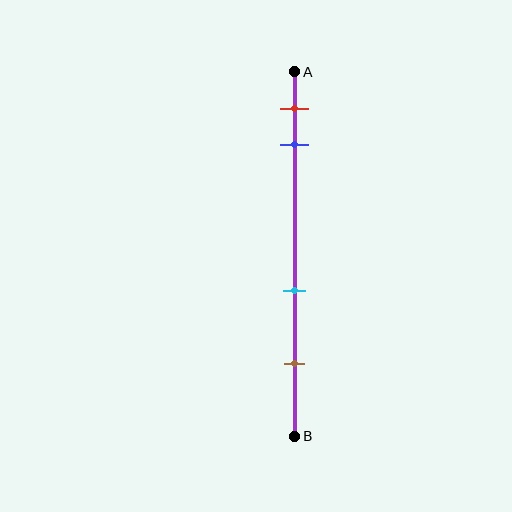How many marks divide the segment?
There are 4 marks dividing the segment.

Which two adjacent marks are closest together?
The red and blue marks are the closest adjacent pair.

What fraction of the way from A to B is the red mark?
The red mark is approximately 10% (0.1) of the way from A to B.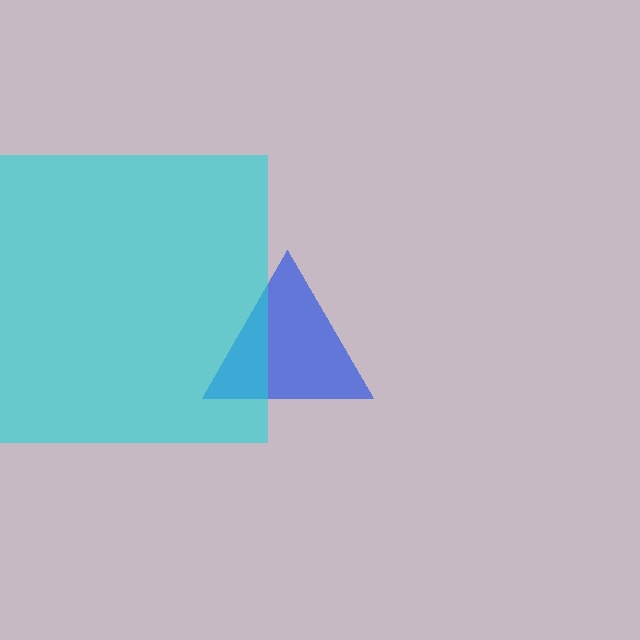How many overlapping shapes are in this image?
There are 2 overlapping shapes in the image.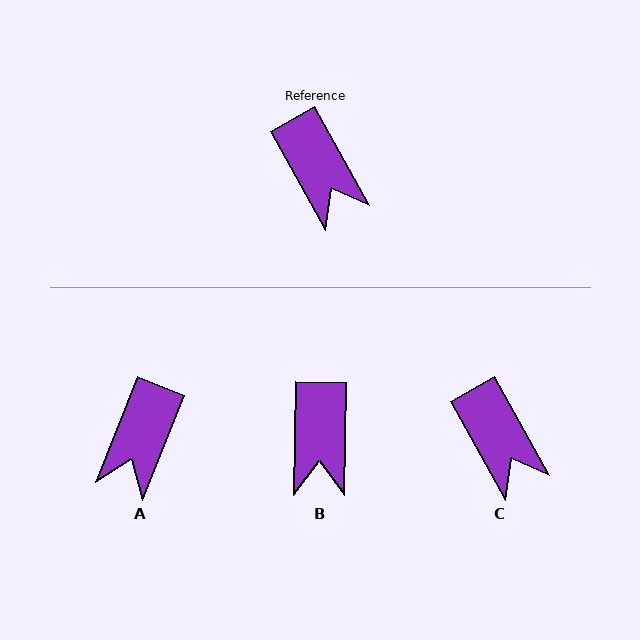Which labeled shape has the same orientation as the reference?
C.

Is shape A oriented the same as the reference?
No, it is off by about 51 degrees.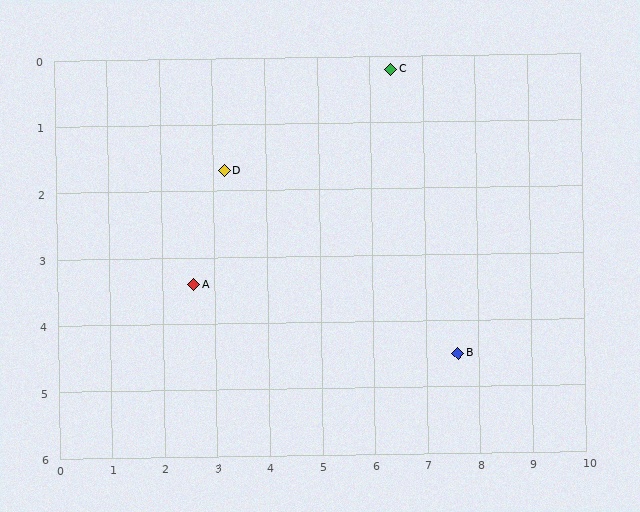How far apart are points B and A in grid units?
Points B and A are about 5.1 grid units apart.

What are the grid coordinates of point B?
Point B is at approximately (7.6, 4.5).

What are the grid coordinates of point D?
Point D is at approximately (3.2, 1.7).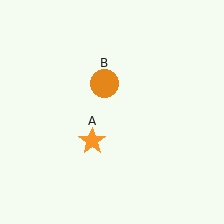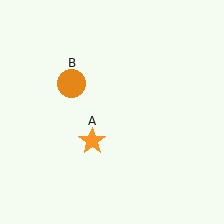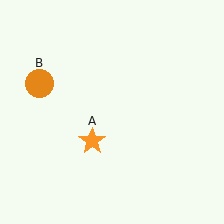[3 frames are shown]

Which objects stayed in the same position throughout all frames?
Orange star (object A) remained stationary.